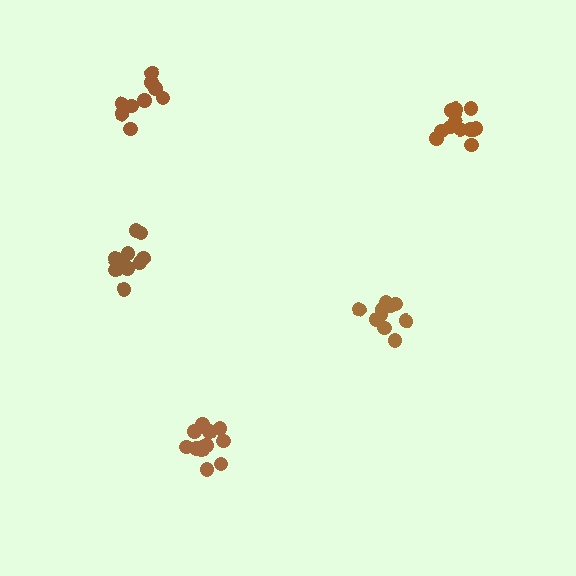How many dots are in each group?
Group 1: 13 dots, Group 2: 13 dots, Group 3: 9 dots, Group 4: 10 dots, Group 5: 10 dots (55 total).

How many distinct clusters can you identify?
There are 5 distinct clusters.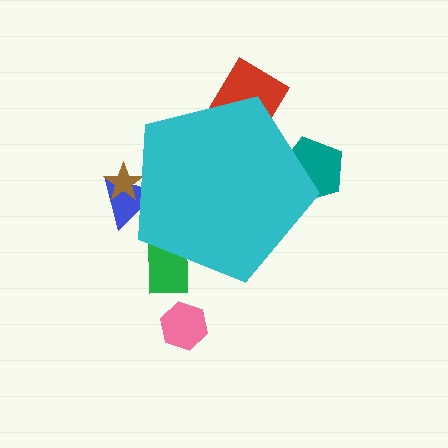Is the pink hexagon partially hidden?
No, the pink hexagon is fully visible.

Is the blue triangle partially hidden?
Yes, the blue triangle is partially hidden behind the cyan pentagon.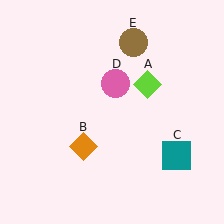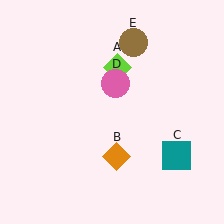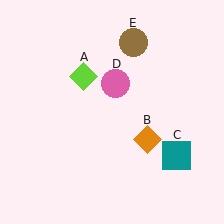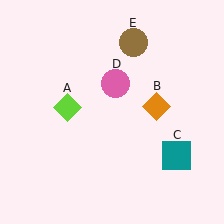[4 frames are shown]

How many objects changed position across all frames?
2 objects changed position: lime diamond (object A), orange diamond (object B).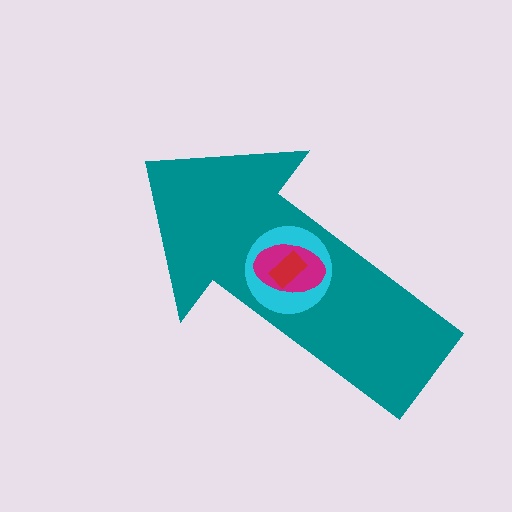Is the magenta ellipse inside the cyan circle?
Yes.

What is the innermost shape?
The red rectangle.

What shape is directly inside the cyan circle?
The magenta ellipse.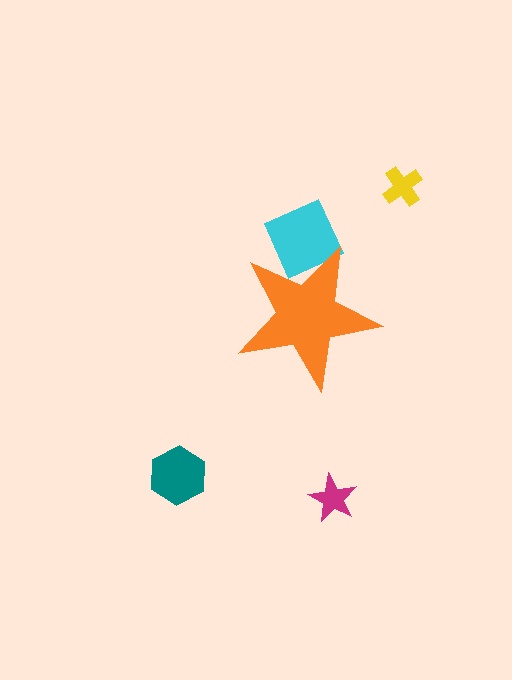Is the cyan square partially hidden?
Yes, the cyan square is partially hidden behind the orange star.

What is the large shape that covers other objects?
An orange star.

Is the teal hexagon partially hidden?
No, the teal hexagon is fully visible.